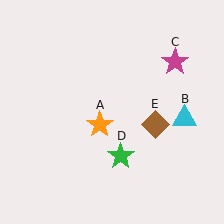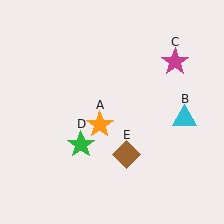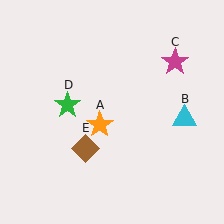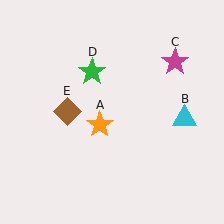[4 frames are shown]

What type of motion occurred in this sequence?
The green star (object D), brown diamond (object E) rotated clockwise around the center of the scene.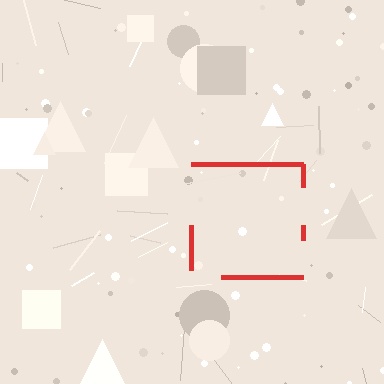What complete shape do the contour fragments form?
The contour fragments form a square.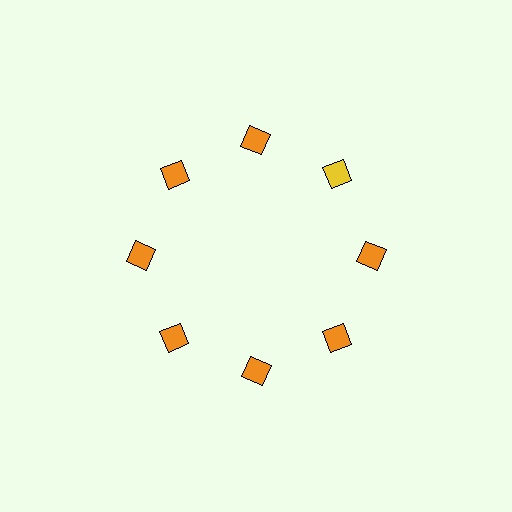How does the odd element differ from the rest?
It has a different color: yellow instead of orange.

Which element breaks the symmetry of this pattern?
The yellow diamond at roughly the 2 o'clock position breaks the symmetry. All other shapes are orange diamonds.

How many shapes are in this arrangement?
There are 8 shapes arranged in a ring pattern.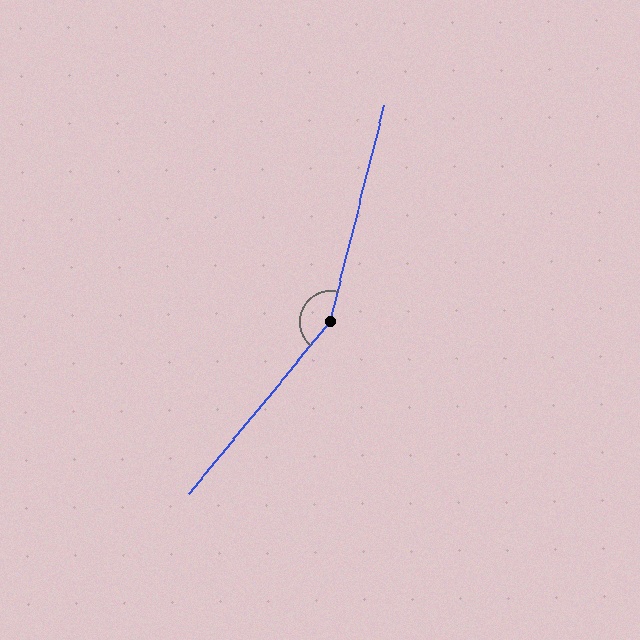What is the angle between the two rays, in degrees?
Approximately 155 degrees.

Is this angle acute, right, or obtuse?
It is obtuse.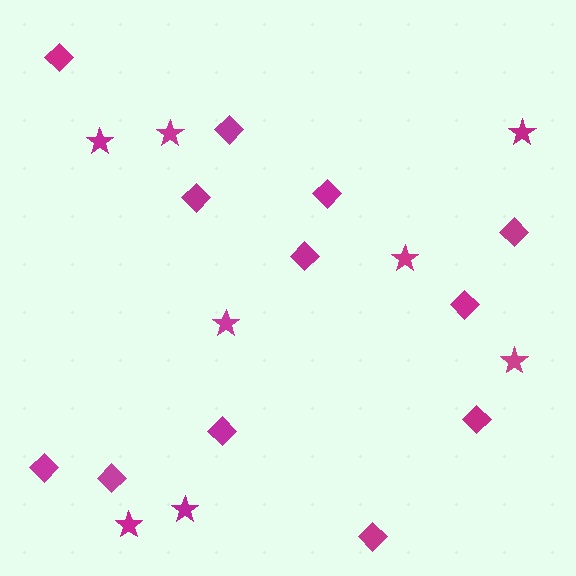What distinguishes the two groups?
There are 2 groups: one group of diamonds (12) and one group of stars (8).